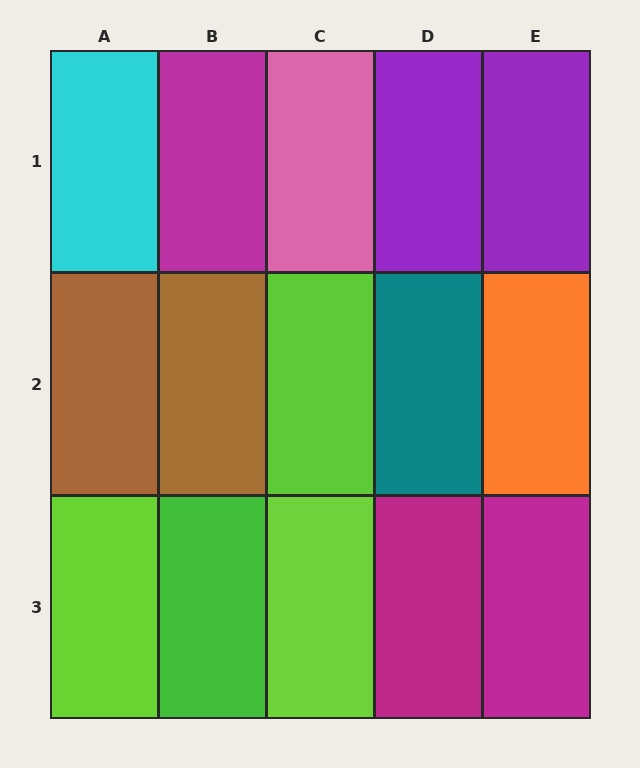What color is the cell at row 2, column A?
Brown.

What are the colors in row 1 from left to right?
Cyan, magenta, pink, purple, purple.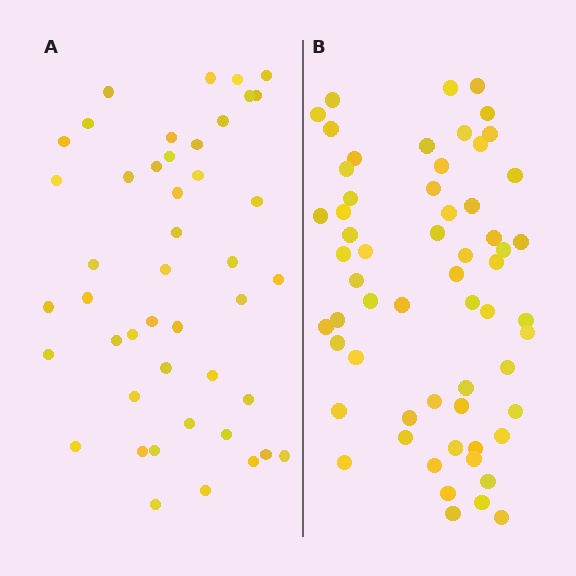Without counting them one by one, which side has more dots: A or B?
Region B (the right region) has more dots.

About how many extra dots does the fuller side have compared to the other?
Region B has approximately 15 more dots than region A.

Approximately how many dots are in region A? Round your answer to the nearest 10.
About 40 dots. (The exact count is 45, which rounds to 40.)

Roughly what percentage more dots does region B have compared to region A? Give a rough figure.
About 35% more.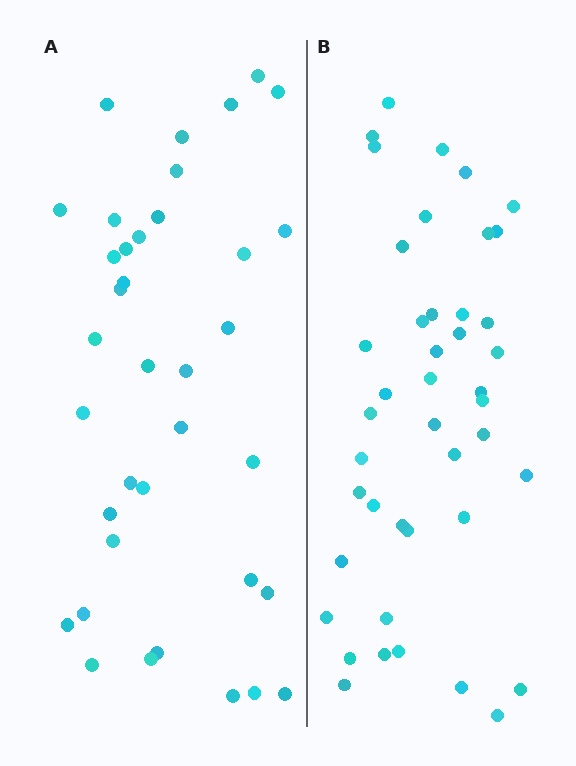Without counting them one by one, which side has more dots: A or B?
Region B (the right region) has more dots.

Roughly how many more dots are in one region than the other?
Region B has about 6 more dots than region A.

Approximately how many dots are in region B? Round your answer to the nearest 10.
About 40 dots. (The exact count is 43, which rounds to 40.)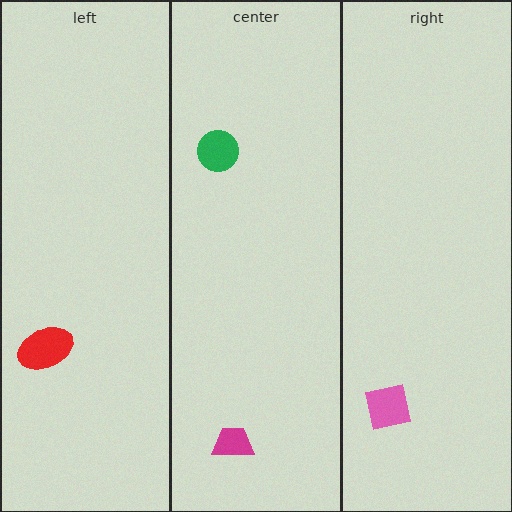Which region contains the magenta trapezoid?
The center region.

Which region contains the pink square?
The right region.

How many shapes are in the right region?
1.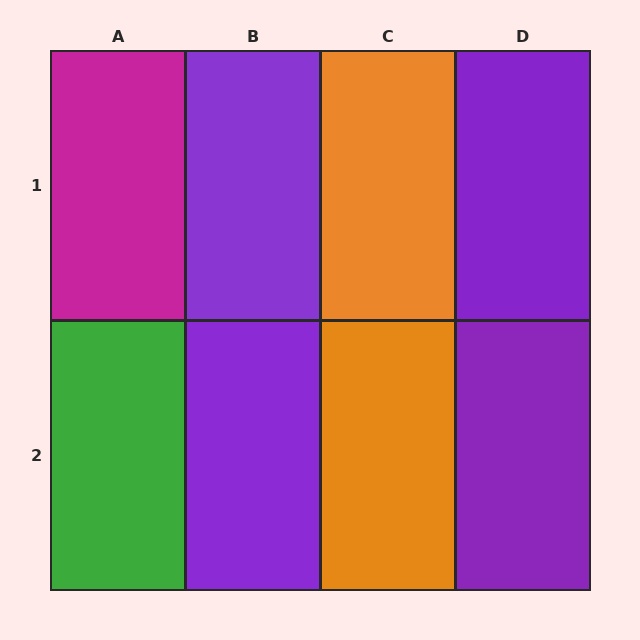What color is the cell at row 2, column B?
Purple.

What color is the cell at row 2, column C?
Orange.